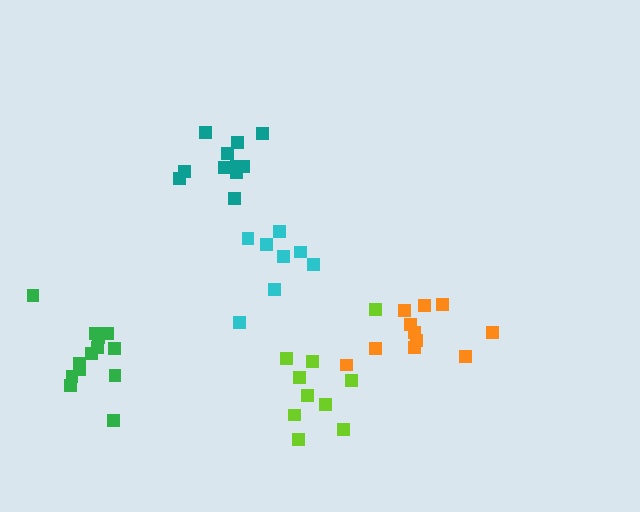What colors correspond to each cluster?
The clusters are colored: cyan, orange, teal, green, lime.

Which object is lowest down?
The lime cluster is bottommost.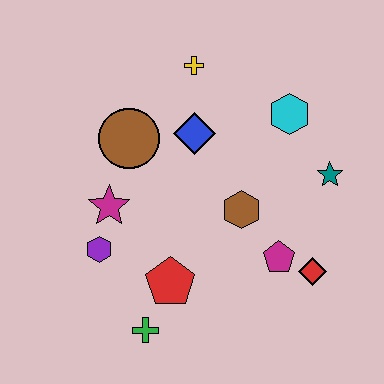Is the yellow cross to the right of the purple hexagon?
Yes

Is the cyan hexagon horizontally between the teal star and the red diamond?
No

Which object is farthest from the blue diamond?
The green cross is farthest from the blue diamond.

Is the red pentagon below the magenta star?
Yes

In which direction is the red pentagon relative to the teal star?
The red pentagon is to the left of the teal star.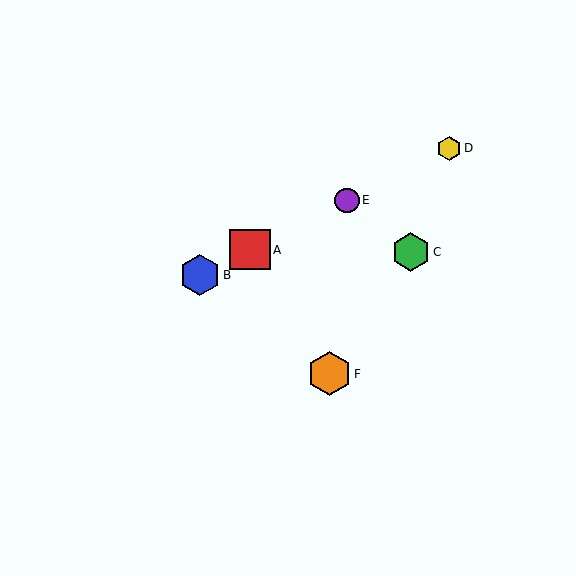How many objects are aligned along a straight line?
4 objects (A, B, D, E) are aligned along a straight line.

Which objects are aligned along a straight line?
Objects A, B, D, E are aligned along a straight line.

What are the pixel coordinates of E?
Object E is at (347, 200).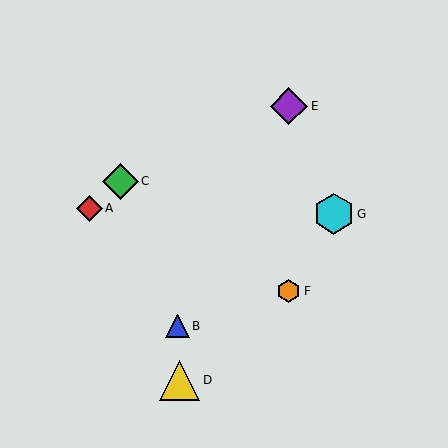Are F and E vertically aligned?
Yes, both are at x≈289.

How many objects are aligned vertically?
2 objects (E, F) are aligned vertically.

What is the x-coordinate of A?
Object A is at x≈90.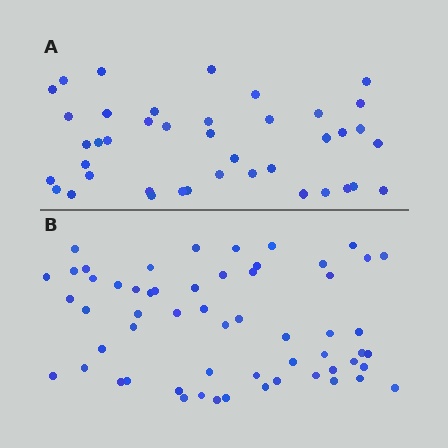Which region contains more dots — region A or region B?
Region B (the bottom region) has more dots.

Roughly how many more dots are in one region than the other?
Region B has approximately 15 more dots than region A.